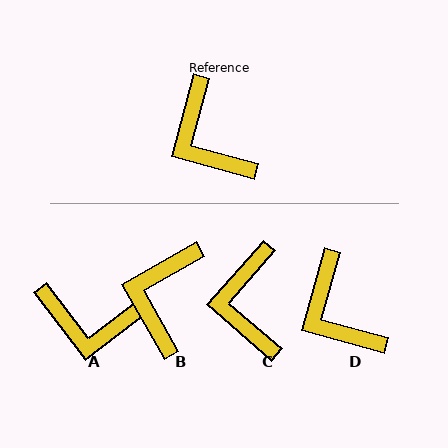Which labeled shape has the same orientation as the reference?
D.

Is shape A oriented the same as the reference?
No, it is off by about 53 degrees.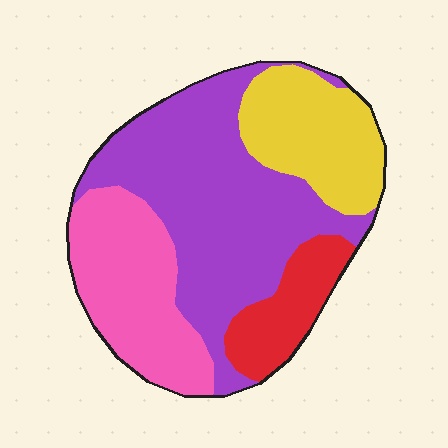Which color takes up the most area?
Purple, at roughly 45%.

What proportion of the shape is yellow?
Yellow takes up less than a quarter of the shape.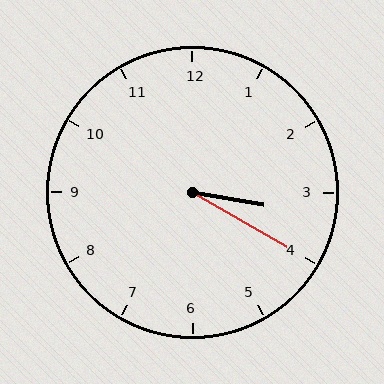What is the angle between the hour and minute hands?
Approximately 20 degrees.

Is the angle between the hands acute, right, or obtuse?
It is acute.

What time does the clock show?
3:20.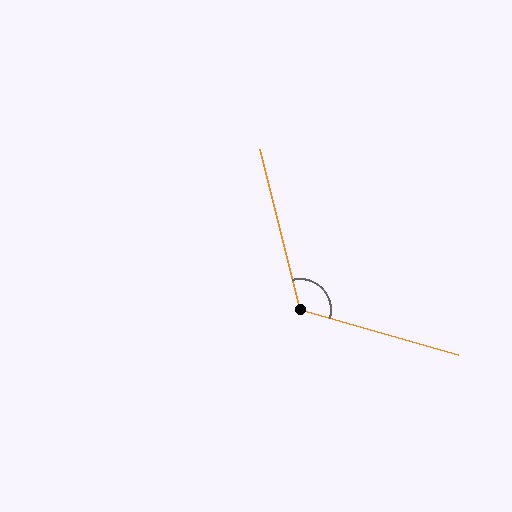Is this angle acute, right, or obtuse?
It is obtuse.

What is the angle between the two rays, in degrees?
Approximately 120 degrees.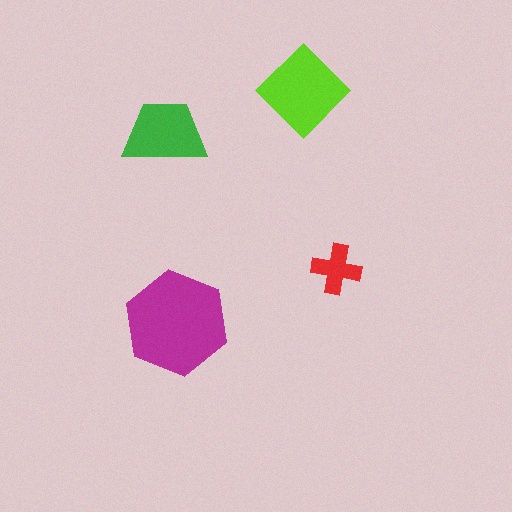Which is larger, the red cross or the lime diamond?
The lime diamond.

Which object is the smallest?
The red cross.